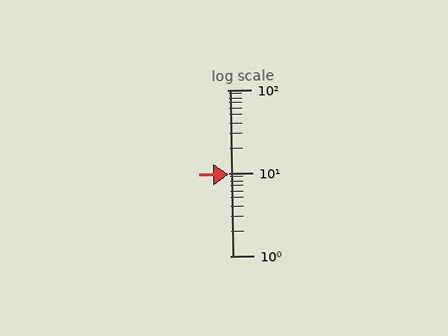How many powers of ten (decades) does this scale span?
The scale spans 2 decades, from 1 to 100.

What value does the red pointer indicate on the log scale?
The pointer indicates approximately 9.6.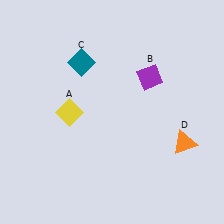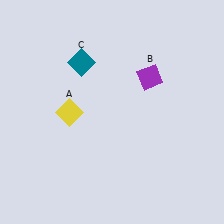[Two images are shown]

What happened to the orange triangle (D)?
The orange triangle (D) was removed in Image 2. It was in the bottom-right area of Image 1.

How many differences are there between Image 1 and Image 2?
There is 1 difference between the two images.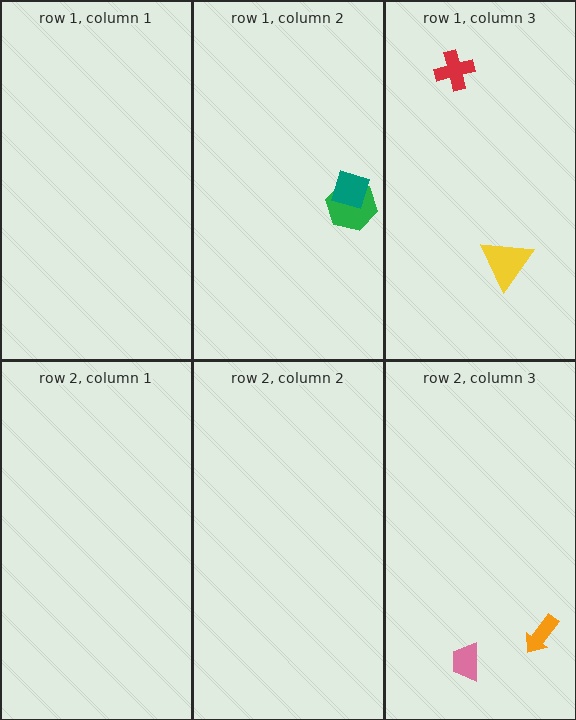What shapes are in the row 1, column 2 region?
The green hexagon, the teal diamond.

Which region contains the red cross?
The row 1, column 3 region.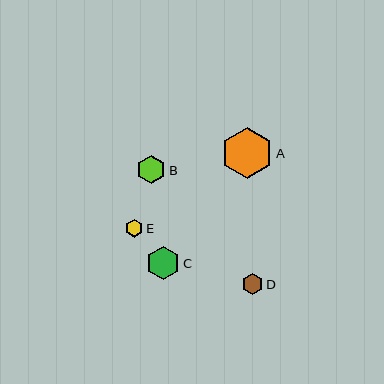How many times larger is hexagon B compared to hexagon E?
Hexagon B is approximately 1.6 times the size of hexagon E.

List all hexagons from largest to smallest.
From largest to smallest: A, C, B, D, E.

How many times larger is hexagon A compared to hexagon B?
Hexagon A is approximately 1.8 times the size of hexagon B.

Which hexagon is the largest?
Hexagon A is the largest with a size of approximately 51 pixels.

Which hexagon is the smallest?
Hexagon E is the smallest with a size of approximately 18 pixels.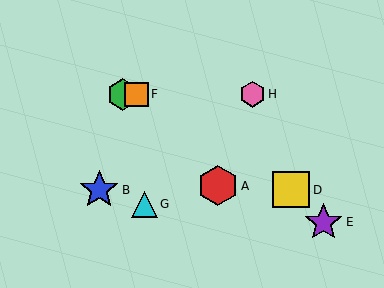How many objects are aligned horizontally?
3 objects (C, F, H) are aligned horizontally.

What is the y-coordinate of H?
Object H is at y≈94.